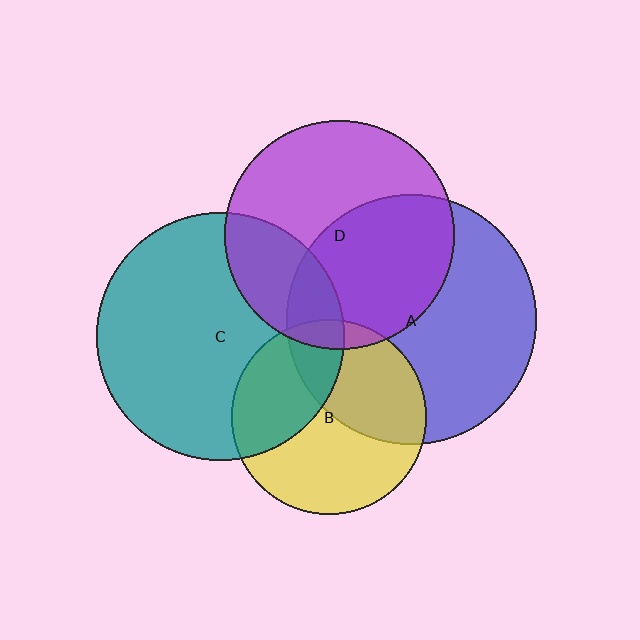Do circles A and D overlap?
Yes.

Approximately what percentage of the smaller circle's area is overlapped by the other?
Approximately 45%.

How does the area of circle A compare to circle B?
Approximately 1.6 times.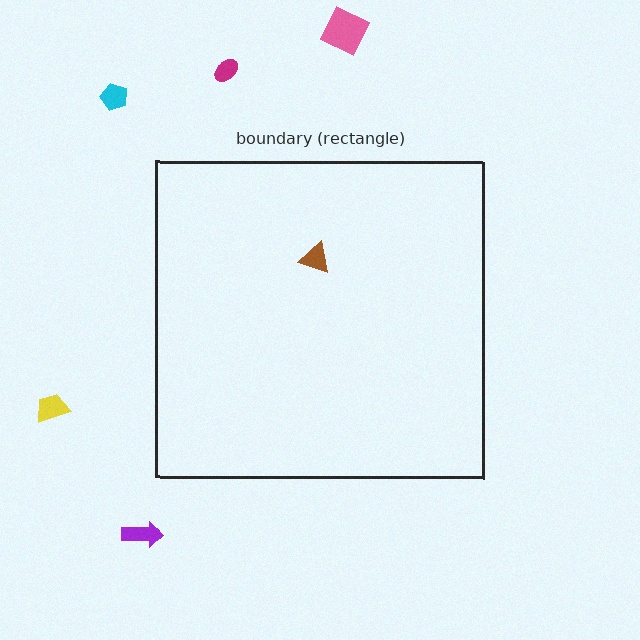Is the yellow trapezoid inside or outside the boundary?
Outside.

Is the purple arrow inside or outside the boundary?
Outside.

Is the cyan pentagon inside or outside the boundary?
Outside.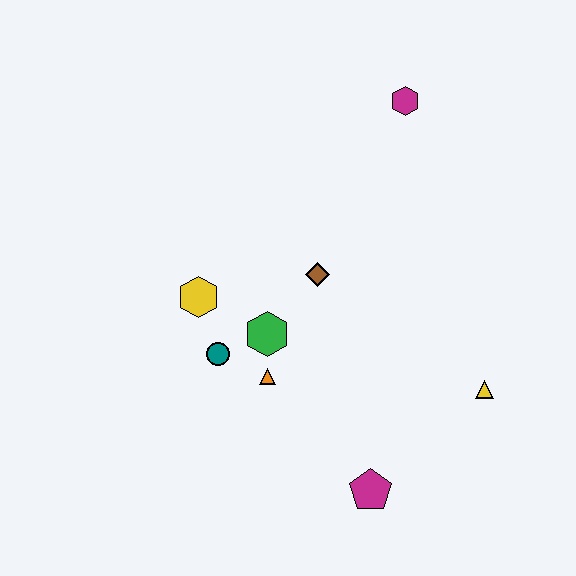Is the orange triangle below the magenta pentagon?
No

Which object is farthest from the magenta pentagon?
The magenta hexagon is farthest from the magenta pentagon.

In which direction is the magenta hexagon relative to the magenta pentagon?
The magenta hexagon is above the magenta pentagon.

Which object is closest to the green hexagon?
The orange triangle is closest to the green hexagon.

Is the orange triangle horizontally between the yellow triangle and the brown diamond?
No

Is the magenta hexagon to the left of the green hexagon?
No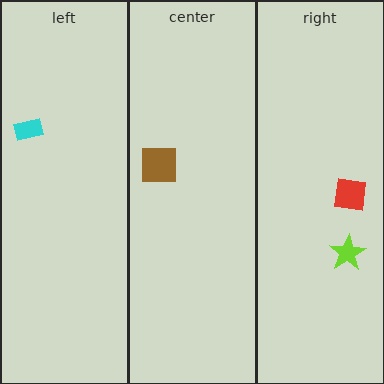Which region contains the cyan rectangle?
The left region.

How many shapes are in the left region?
1.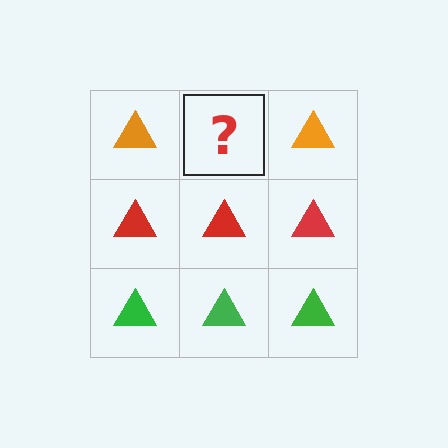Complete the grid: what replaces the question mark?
The question mark should be replaced with an orange triangle.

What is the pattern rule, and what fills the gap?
The rule is that each row has a consistent color. The gap should be filled with an orange triangle.